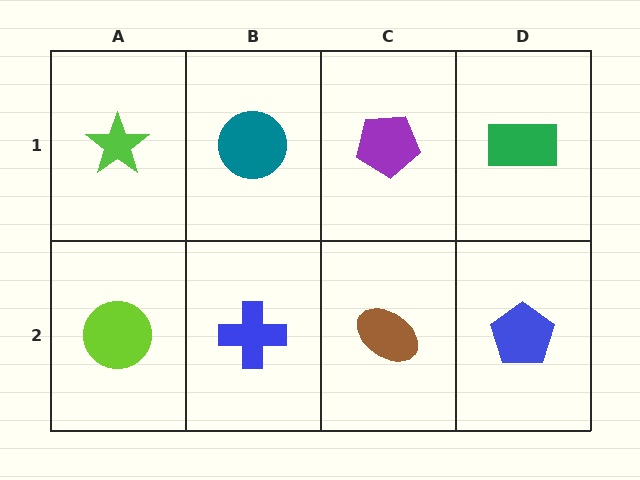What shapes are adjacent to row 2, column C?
A purple pentagon (row 1, column C), a blue cross (row 2, column B), a blue pentagon (row 2, column D).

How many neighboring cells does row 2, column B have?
3.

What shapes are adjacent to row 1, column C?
A brown ellipse (row 2, column C), a teal circle (row 1, column B), a green rectangle (row 1, column D).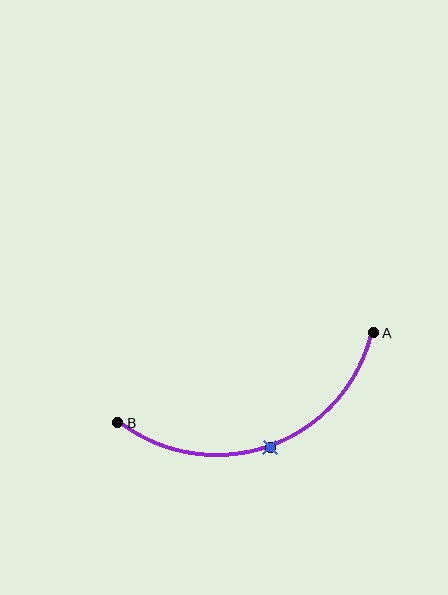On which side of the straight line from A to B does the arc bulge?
The arc bulges below the straight line connecting A and B.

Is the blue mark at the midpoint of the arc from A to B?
Yes. The blue mark lies on the arc at equal arc-length from both A and B — it is the arc midpoint.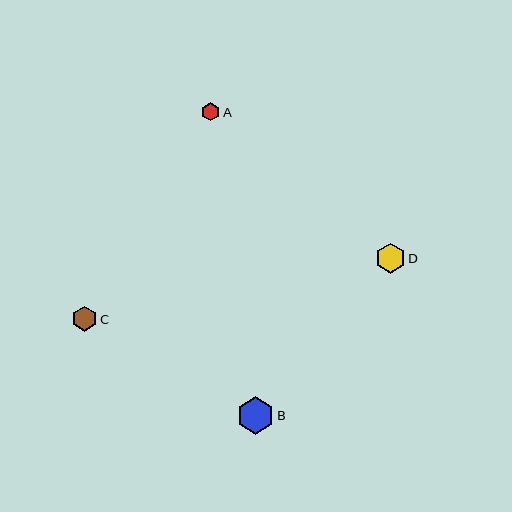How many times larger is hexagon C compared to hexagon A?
Hexagon C is approximately 1.4 times the size of hexagon A.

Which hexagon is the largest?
Hexagon B is the largest with a size of approximately 37 pixels.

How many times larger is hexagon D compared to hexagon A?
Hexagon D is approximately 1.7 times the size of hexagon A.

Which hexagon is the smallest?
Hexagon A is the smallest with a size of approximately 18 pixels.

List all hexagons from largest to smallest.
From largest to smallest: B, D, C, A.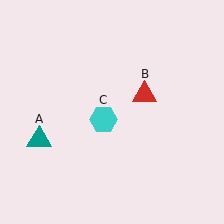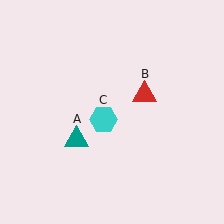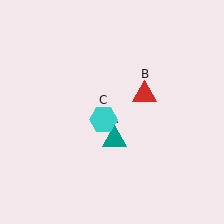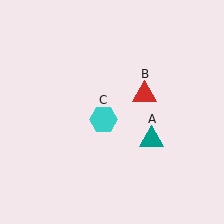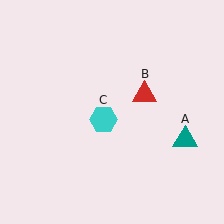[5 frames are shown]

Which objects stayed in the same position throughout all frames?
Red triangle (object B) and cyan hexagon (object C) remained stationary.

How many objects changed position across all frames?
1 object changed position: teal triangle (object A).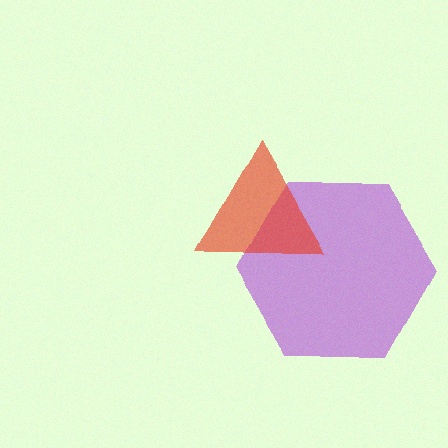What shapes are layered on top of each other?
The layered shapes are: a purple hexagon, a red triangle.